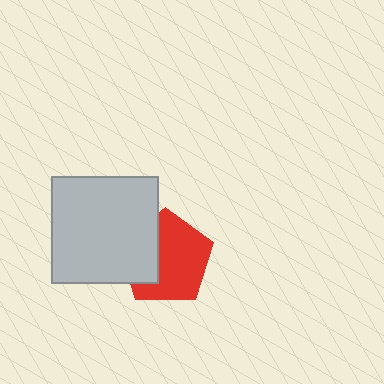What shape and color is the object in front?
The object in front is a light gray square.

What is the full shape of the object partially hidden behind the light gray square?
The partially hidden object is a red pentagon.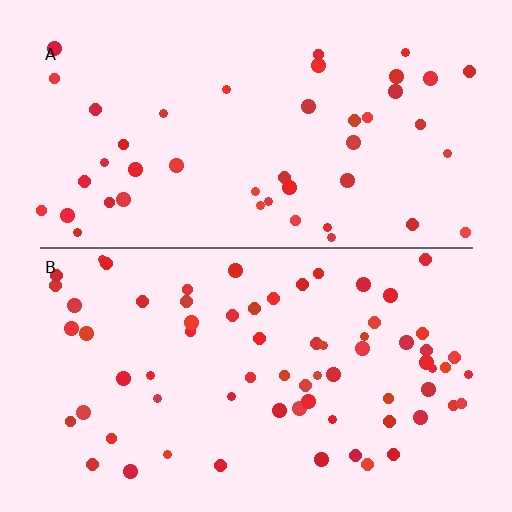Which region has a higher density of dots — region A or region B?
B (the bottom).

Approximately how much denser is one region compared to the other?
Approximately 1.6× — region B over region A.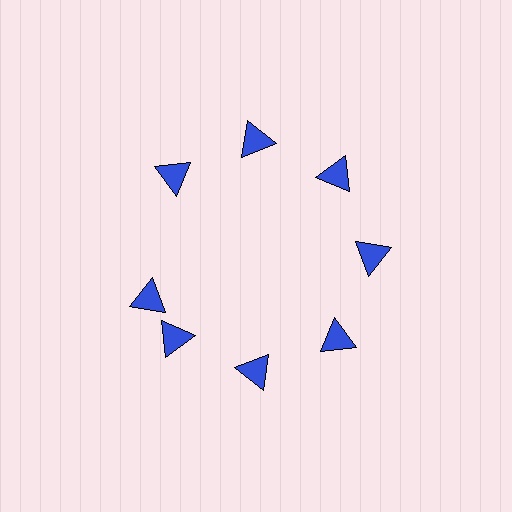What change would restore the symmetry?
The symmetry would be restored by rotating it back into even spacing with its neighbors so that all 8 triangles sit at equal angles and equal distance from the center.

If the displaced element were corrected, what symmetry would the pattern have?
It would have 8-fold rotational symmetry — the pattern would map onto itself every 45 degrees.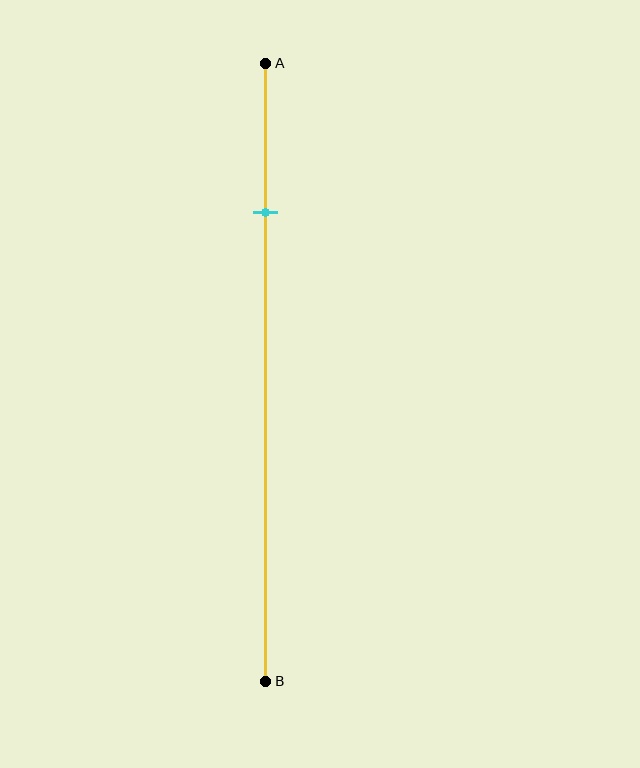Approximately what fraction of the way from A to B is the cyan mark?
The cyan mark is approximately 25% of the way from A to B.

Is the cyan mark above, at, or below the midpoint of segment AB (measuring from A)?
The cyan mark is above the midpoint of segment AB.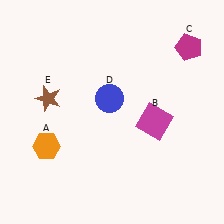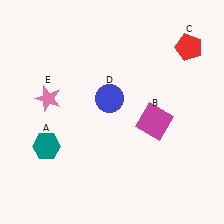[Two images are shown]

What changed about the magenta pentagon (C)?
In Image 1, C is magenta. In Image 2, it changed to red.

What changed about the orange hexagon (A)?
In Image 1, A is orange. In Image 2, it changed to teal.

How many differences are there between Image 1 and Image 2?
There are 3 differences between the two images.